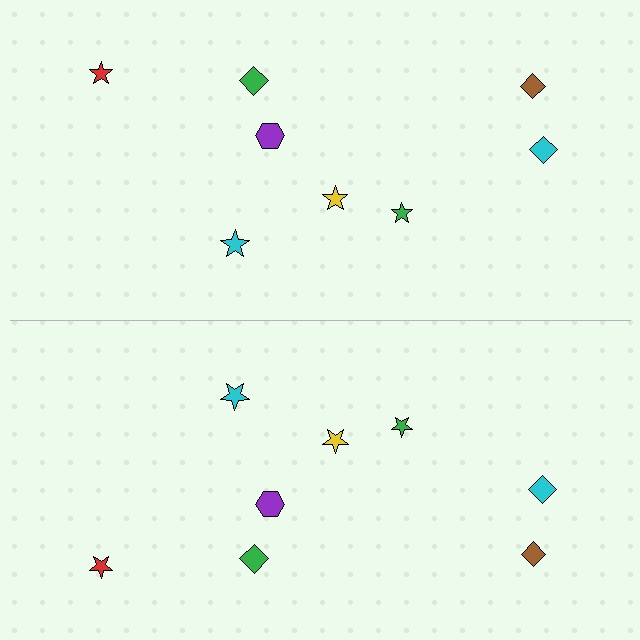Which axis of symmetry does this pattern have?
The pattern has a horizontal axis of symmetry running through the center of the image.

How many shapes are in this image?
There are 16 shapes in this image.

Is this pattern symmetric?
Yes, this pattern has bilateral (reflection) symmetry.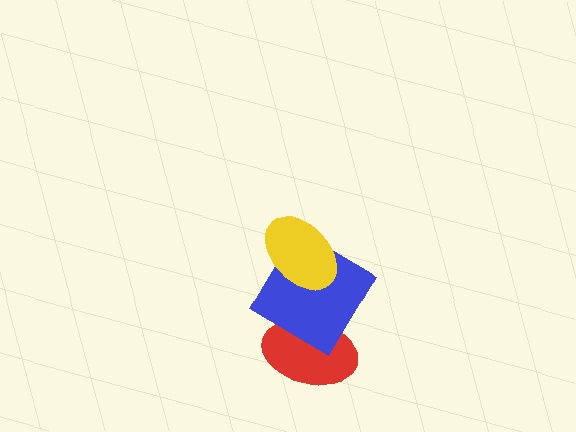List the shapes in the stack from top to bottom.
From top to bottom: the yellow ellipse, the blue diamond, the red ellipse.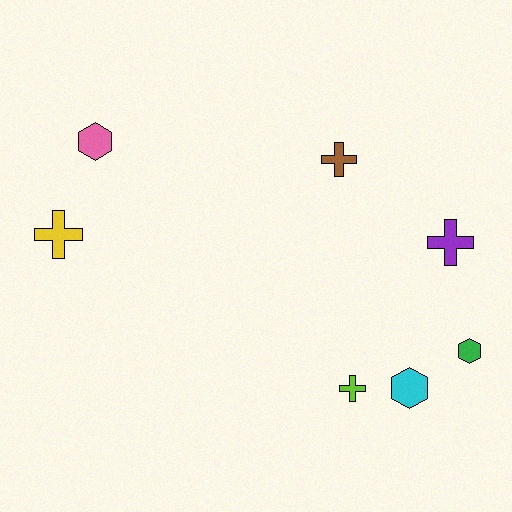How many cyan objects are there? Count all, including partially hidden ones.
There is 1 cyan object.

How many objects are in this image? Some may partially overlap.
There are 7 objects.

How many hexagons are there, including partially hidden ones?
There are 3 hexagons.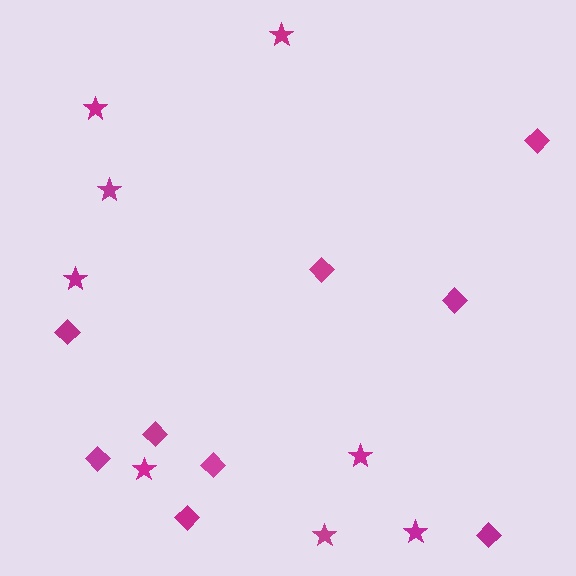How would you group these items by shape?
There are 2 groups: one group of stars (8) and one group of diamonds (9).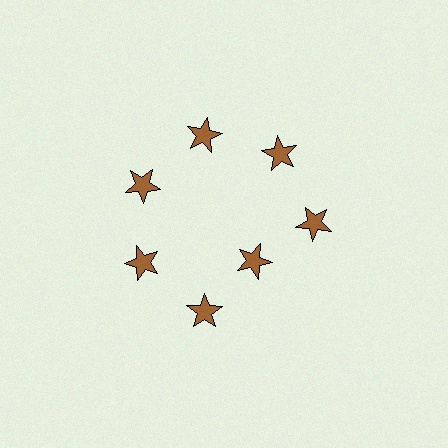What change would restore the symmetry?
The symmetry would be restored by moving it outward, back onto the ring so that all 7 stars sit at equal angles and equal distance from the center.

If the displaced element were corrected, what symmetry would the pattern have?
It would have 7-fold rotational symmetry — the pattern would map onto itself every 51 degrees.